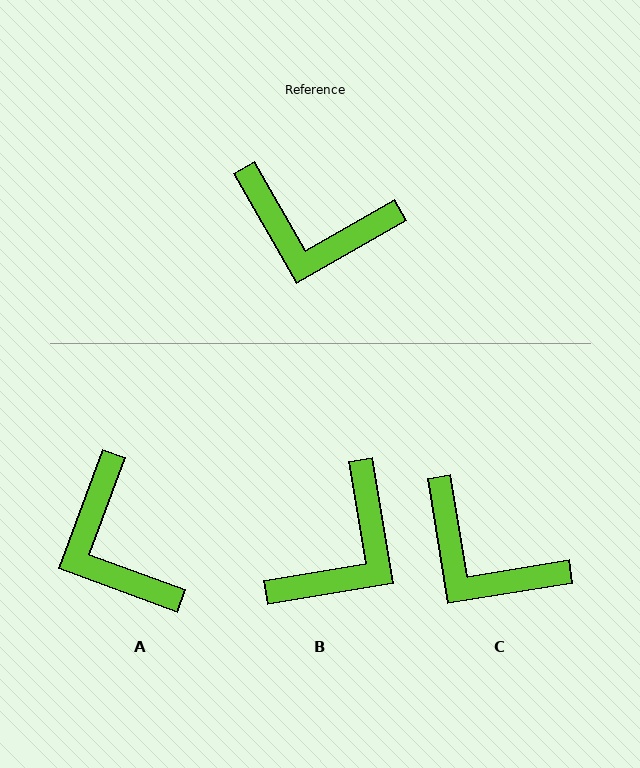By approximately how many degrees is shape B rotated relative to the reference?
Approximately 70 degrees counter-clockwise.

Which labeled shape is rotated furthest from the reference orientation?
B, about 70 degrees away.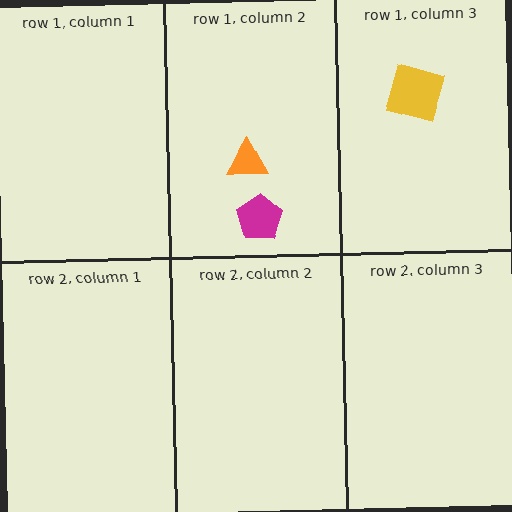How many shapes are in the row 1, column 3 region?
1.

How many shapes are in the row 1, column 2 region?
2.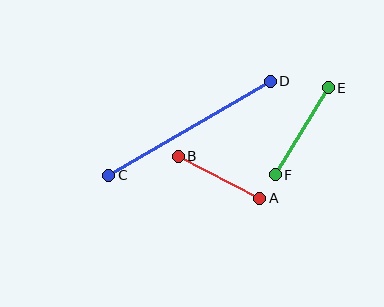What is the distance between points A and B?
The distance is approximately 91 pixels.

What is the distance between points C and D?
The distance is approximately 187 pixels.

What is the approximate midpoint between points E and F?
The midpoint is at approximately (302, 131) pixels.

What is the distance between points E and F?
The distance is approximately 102 pixels.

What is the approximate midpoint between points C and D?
The midpoint is at approximately (190, 128) pixels.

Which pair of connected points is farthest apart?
Points C and D are farthest apart.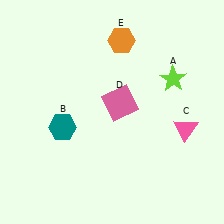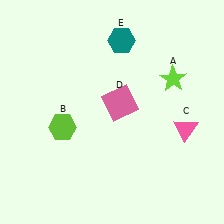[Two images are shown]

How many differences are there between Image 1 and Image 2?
There are 2 differences between the two images.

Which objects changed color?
B changed from teal to lime. E changed from orange to teal.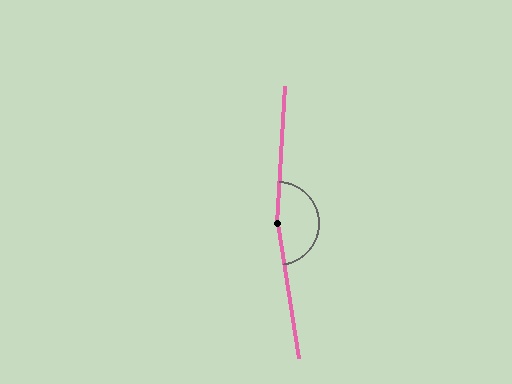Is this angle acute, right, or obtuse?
It is obtuse.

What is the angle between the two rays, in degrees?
Approximately 167 degrees.